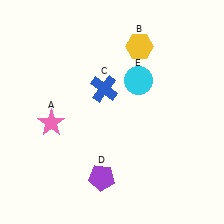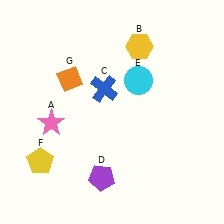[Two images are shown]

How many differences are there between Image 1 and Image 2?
There are 2 differences between the two images.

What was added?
A yellow pentagon (F), an orange diamond (G) were added in Image 2.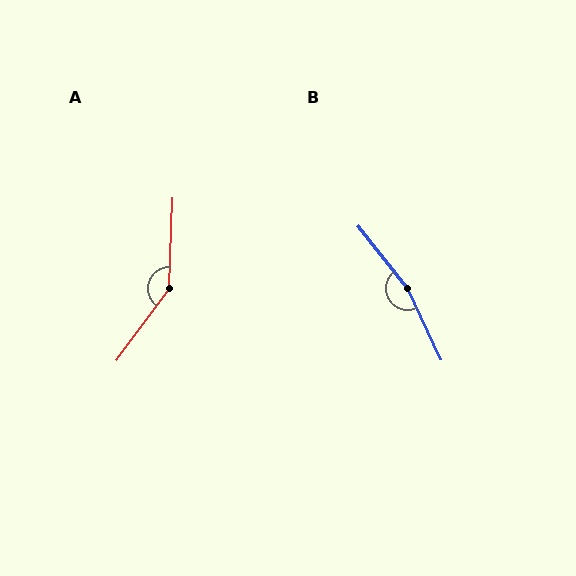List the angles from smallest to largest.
A (146°), B (166°).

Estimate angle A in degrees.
Approximately 146 degrees.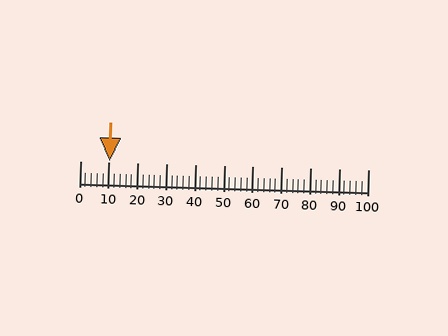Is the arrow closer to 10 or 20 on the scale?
The arrow is closer to 10.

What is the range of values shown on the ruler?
The ruler shows values from 0 to 100.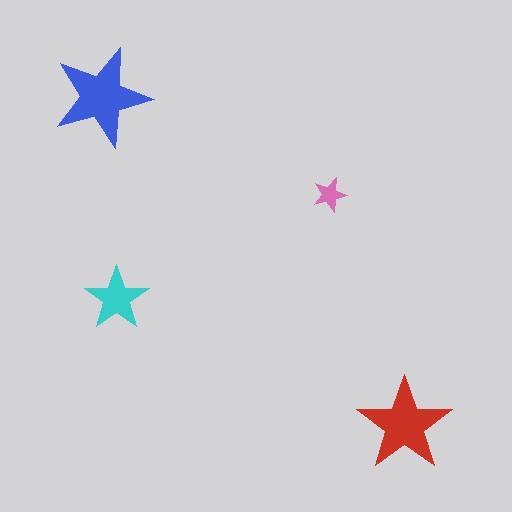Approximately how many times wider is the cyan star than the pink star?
About 2 times wider.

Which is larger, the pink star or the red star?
The red one.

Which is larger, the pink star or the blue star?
The blue one.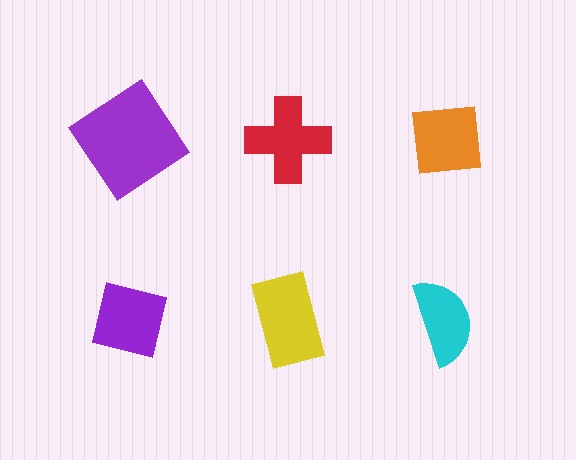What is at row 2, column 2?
A yellow rectangle.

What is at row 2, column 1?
A purple square.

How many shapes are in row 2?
3 shapes.